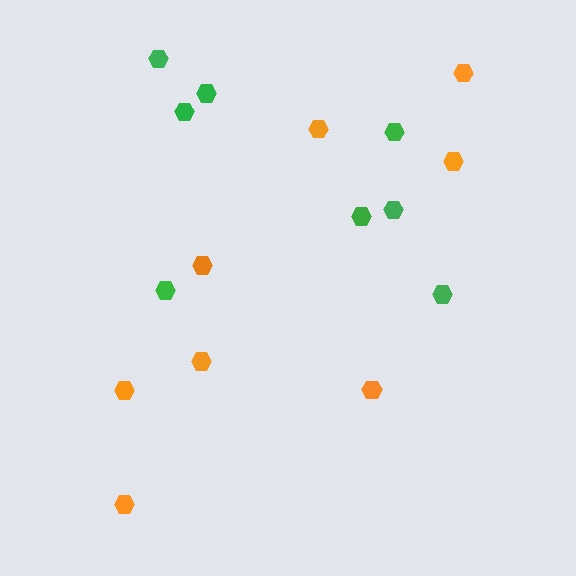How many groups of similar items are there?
There are 2 groups: one group of green hexagons (8) and one group of orange hexagons (8).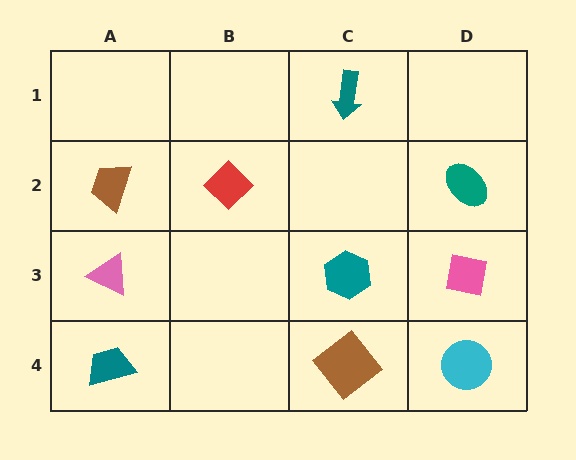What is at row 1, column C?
A teal arrow.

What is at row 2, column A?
A brown trapezoid.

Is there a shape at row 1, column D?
No, that cell is empty.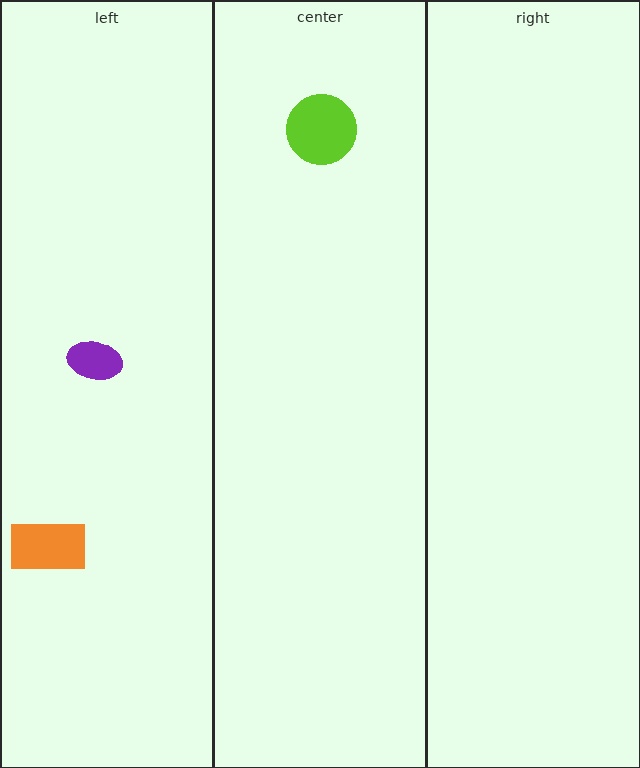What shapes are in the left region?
The orange rectangle, the purple ellipse.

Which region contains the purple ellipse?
The left region.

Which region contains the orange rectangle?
The left region.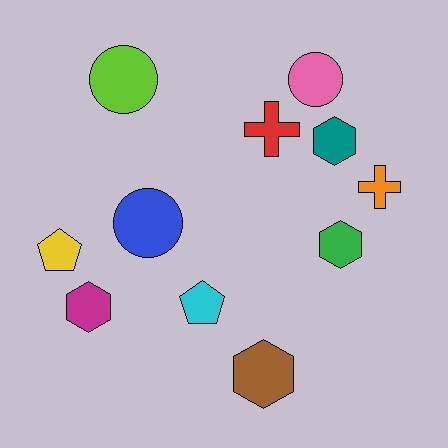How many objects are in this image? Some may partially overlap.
There are 11 objects.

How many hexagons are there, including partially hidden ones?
There are 4 hexagons.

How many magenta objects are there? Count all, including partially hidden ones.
There is 1 magenta object.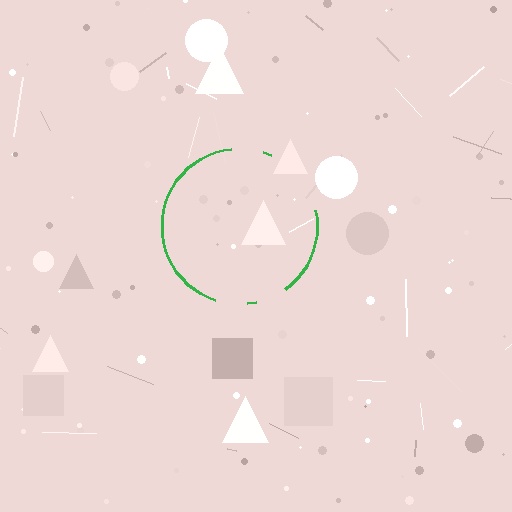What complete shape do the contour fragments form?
The contour fragments form a circle.